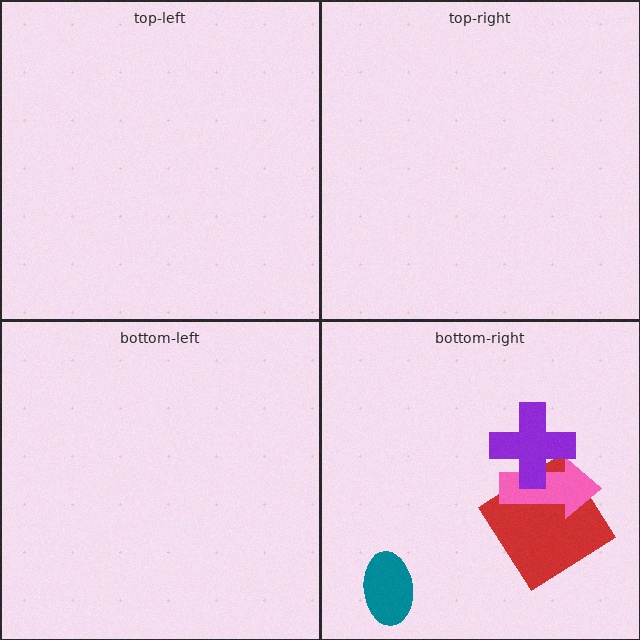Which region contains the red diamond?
The bottom-right region.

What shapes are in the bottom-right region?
The red diamond, the pink arrow, the teal ellipse, the purple cross.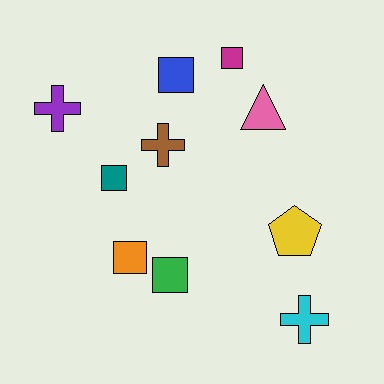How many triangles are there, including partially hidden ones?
There is 1 triangle.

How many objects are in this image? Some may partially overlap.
There are 10 objects.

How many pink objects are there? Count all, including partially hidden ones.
There is 1 pink object.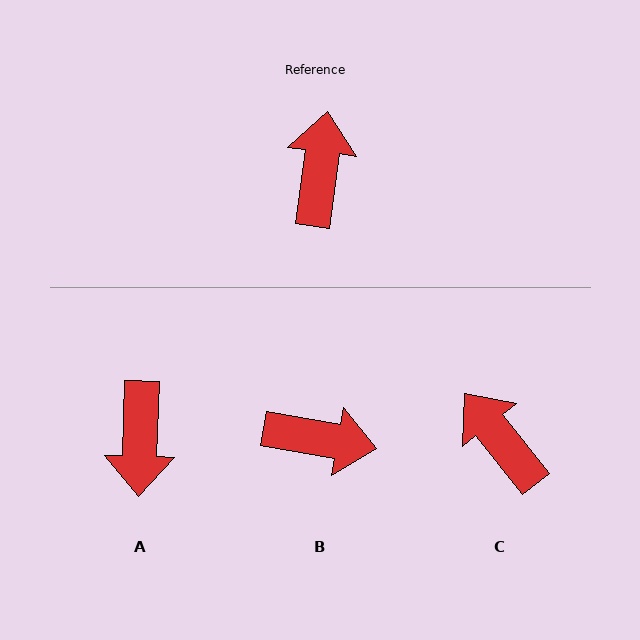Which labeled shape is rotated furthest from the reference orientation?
A, about 174 degrees away.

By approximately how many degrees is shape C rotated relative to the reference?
Approximately 46 degrees counter-clockwise.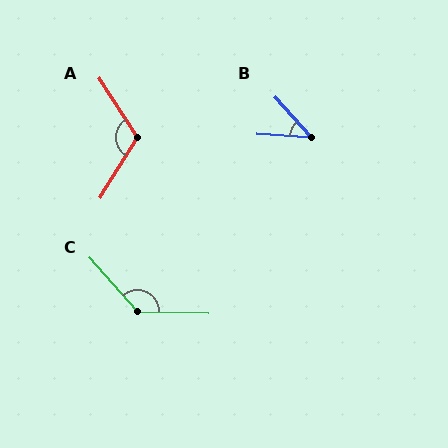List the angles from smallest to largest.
B (45°), A (115°), C (133°).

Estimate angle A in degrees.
Approximately 115 degrees.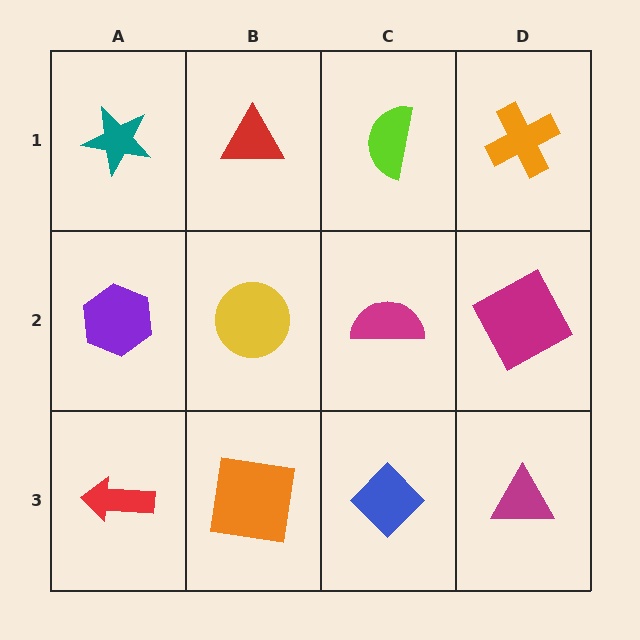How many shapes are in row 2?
4 shapes.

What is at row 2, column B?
A yellow circle.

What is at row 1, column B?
A red triangle.